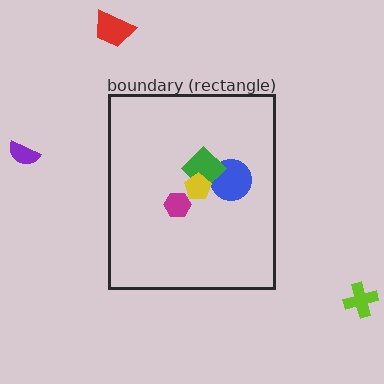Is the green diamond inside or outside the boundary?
Inside.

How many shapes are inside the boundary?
4 inside, 3 outside.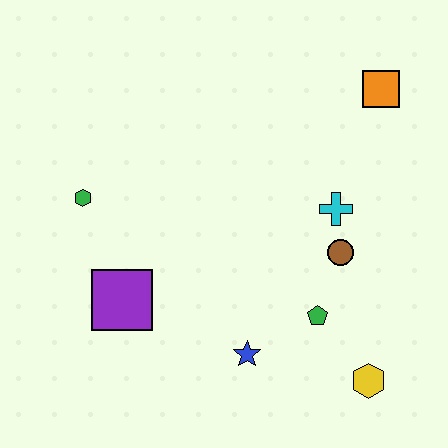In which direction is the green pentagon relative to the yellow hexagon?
The green pentagon is above the yellow hexagon.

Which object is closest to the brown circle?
The cyan cross is closest to the brown circle.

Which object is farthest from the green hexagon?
The yellow hexagon is farthest from the green hexagon.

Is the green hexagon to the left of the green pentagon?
Yes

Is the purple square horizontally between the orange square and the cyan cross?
No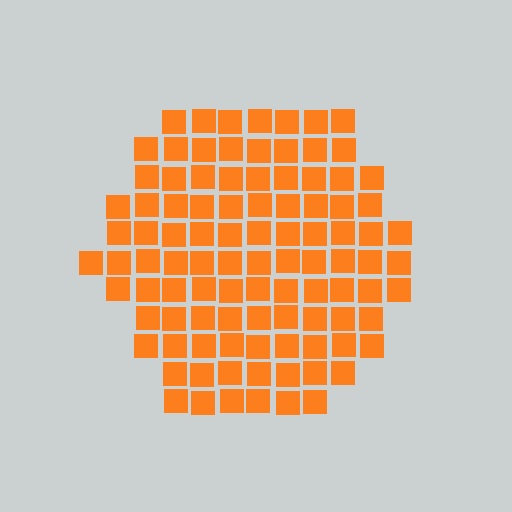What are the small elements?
The small elements are squares.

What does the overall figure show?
The overall figure shows a hexagon.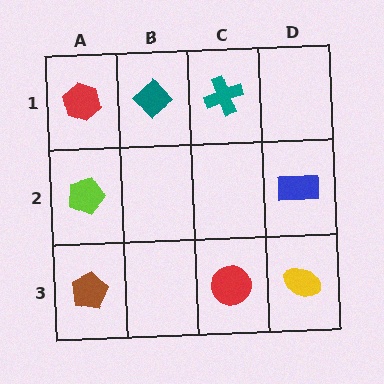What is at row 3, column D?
A yellow ellipse.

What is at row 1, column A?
A red hexagon.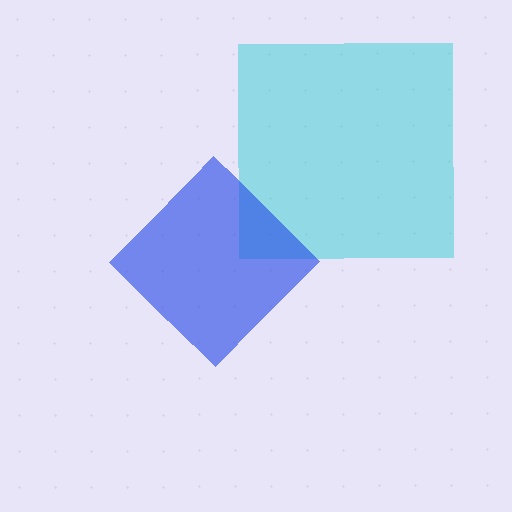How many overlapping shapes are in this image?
There are 2 overlapping shapes in the image.